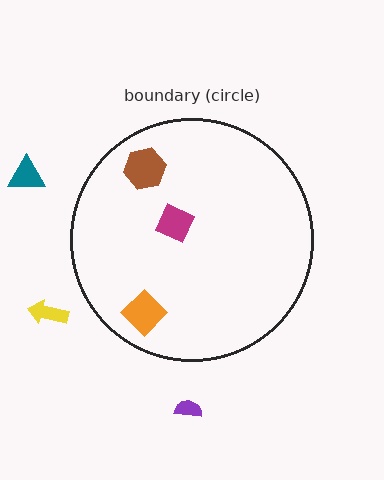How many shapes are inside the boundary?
3 inside, 3 outside.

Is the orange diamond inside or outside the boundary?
Inside.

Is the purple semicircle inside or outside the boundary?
Outside.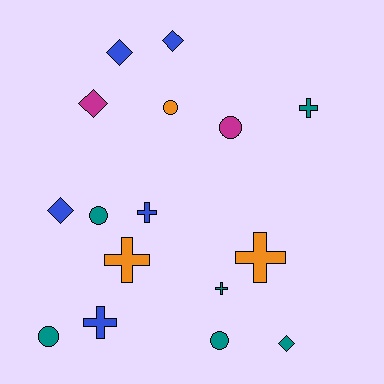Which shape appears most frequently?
Cross, with 6 objects.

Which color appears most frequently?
Teal, with 6 objects.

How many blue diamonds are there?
There are 3 blue diamonds.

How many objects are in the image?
There are 16 objects.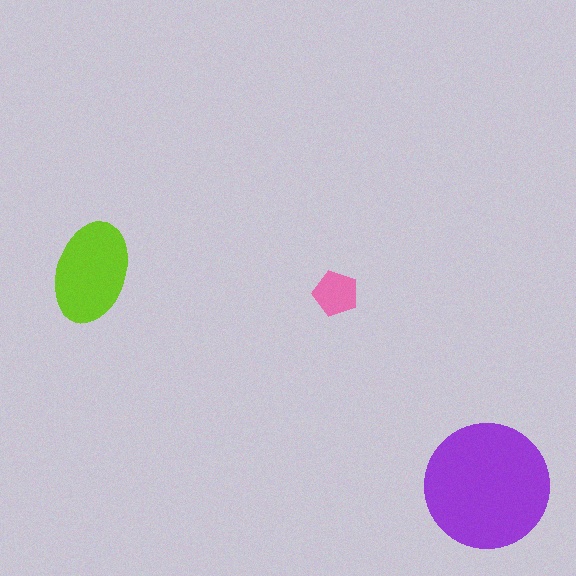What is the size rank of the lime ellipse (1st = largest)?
2nd.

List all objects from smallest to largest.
The pink pentagon, the lime ellipse, the purple circle.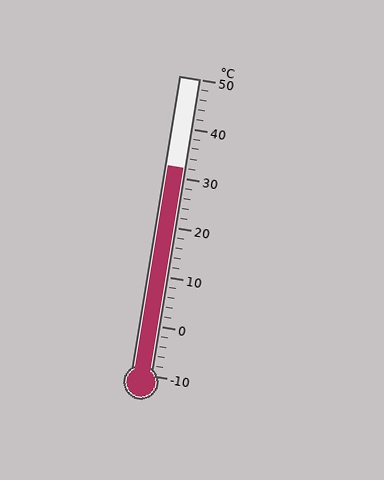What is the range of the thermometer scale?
The thermometer scale ranges from -10°C to 50°C.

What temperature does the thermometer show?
The thermometer shows approximately 32°C.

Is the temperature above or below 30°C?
The temperature is above 30°C.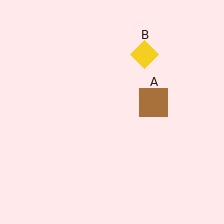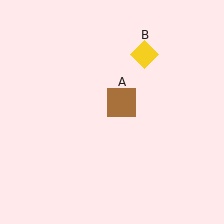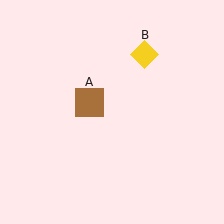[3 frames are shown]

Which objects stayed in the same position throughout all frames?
Yellow diamond (object B) remained stationary.